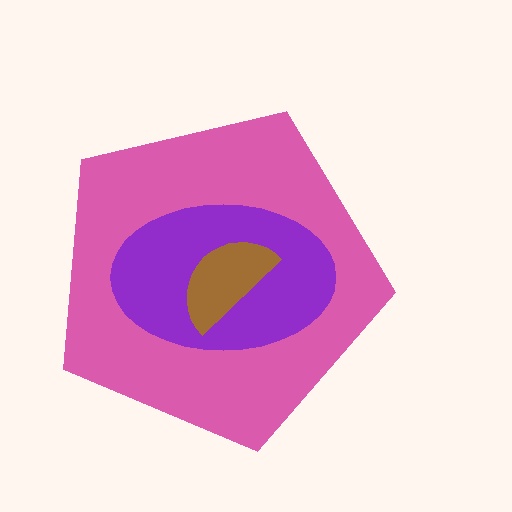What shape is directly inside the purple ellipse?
The brown semicircle.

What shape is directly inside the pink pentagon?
The purple ellipse.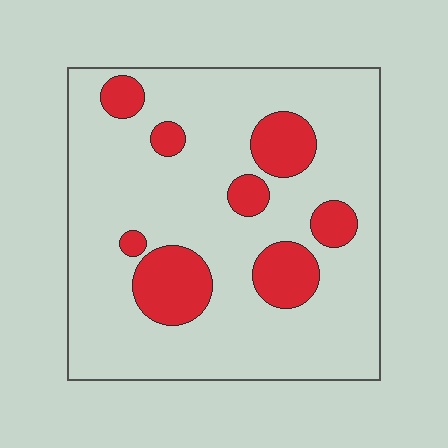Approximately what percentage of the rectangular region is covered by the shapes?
Approximately 20%.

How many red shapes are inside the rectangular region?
8.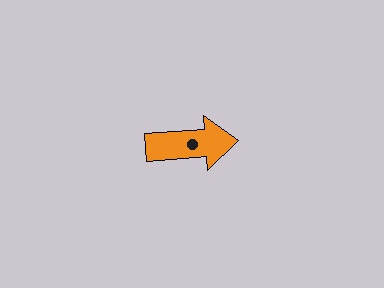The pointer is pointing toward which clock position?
Roughly 3 o'clock.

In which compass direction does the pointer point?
East.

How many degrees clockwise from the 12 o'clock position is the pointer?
Approximately 86 degrees.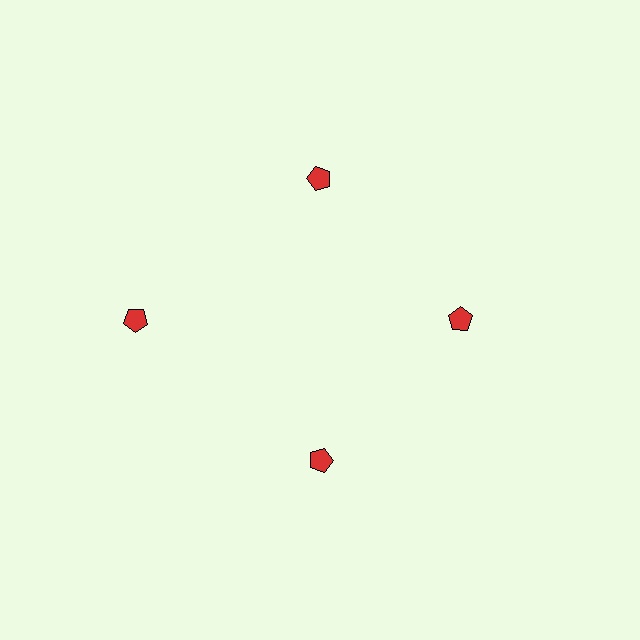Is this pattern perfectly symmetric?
No. The 4 red pentagons are arranged in a ring, but one element near the 9 o'clock position is pushed outward from the center, breaking the 4-fold rotational symmetry.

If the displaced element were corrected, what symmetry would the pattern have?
It would have 4-fold rotational symmetry — the pattern would map onto itself every 90 degrees.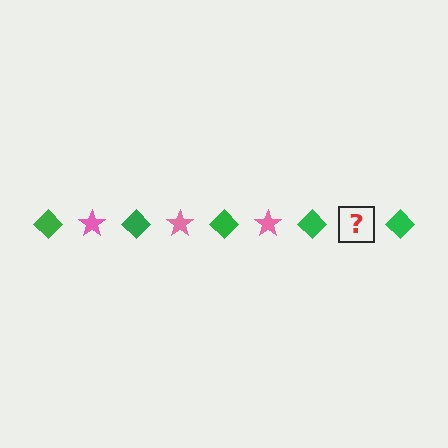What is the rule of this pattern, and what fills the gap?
The rule is that the pattern alternates between green diamond and pink star. The gap should be filled with a pink star.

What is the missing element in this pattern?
The missing element is a pink star.